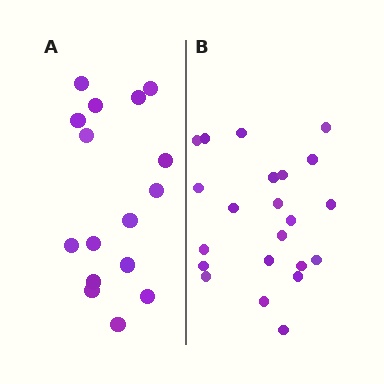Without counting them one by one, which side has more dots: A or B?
Region B (the right region) has more dots.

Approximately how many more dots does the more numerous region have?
Region B has about 6 more dots than region A.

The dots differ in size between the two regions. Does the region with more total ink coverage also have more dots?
No. Region A has more total ink coverage because its dots are larger, but region B actually contains more individual dots. Total area can be misleading — the number of items is what matters here.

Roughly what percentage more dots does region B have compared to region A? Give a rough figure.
About 40% more.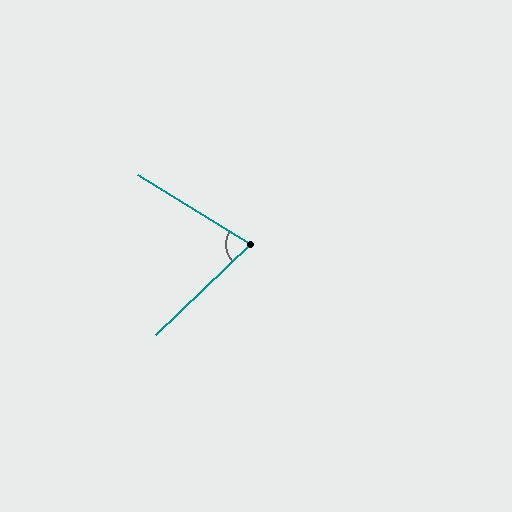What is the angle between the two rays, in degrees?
Approximately 75 degrees.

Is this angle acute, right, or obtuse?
It is acute.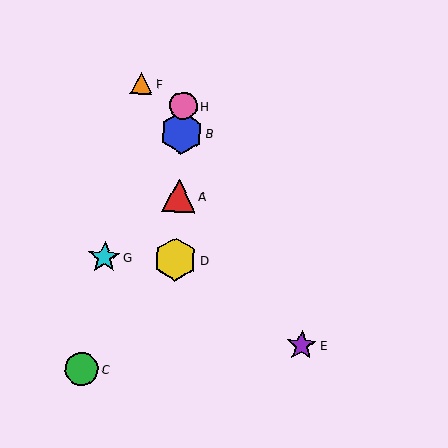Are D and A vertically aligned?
Yes, both are at x≈175.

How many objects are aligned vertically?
4 objects (A, B, D, H) are aligned vertically.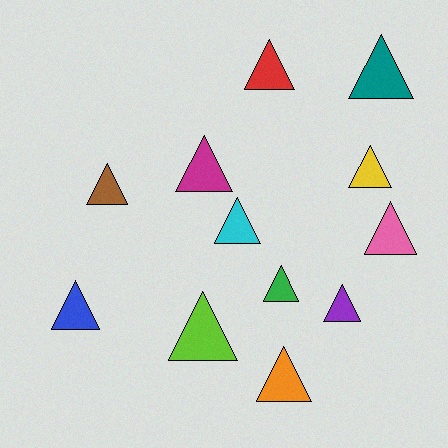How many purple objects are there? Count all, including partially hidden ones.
There is 1 purple object.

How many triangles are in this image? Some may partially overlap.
There are 12 triangles.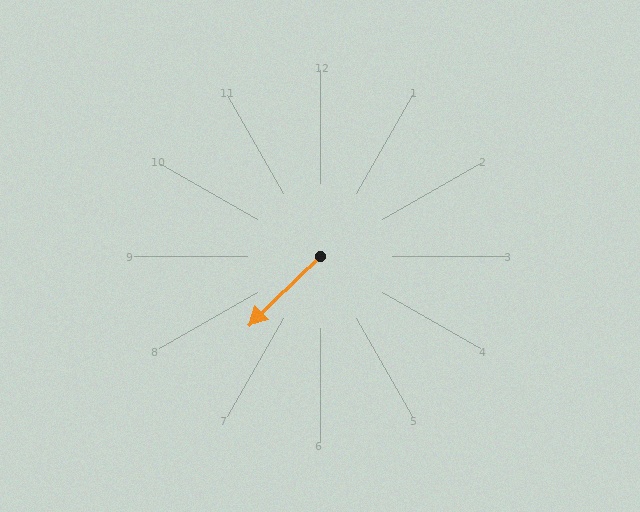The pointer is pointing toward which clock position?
Roughly 8 o'clock.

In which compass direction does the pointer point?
Southwest.